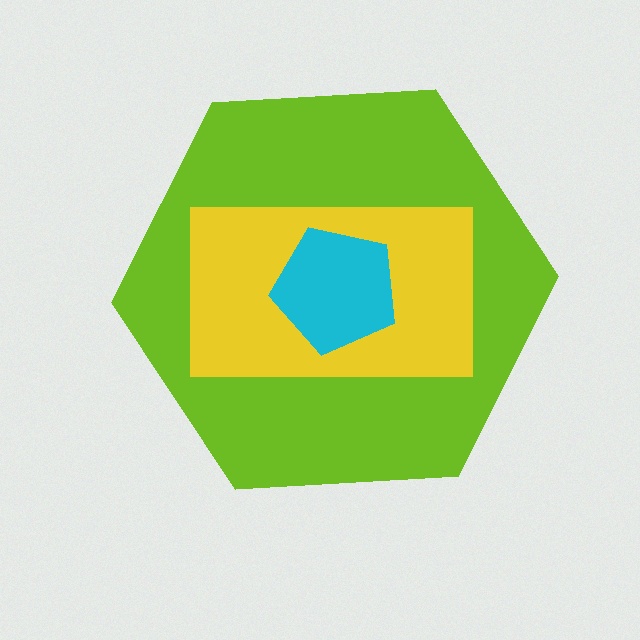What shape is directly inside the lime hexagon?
The yellow rectangle.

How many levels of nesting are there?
3.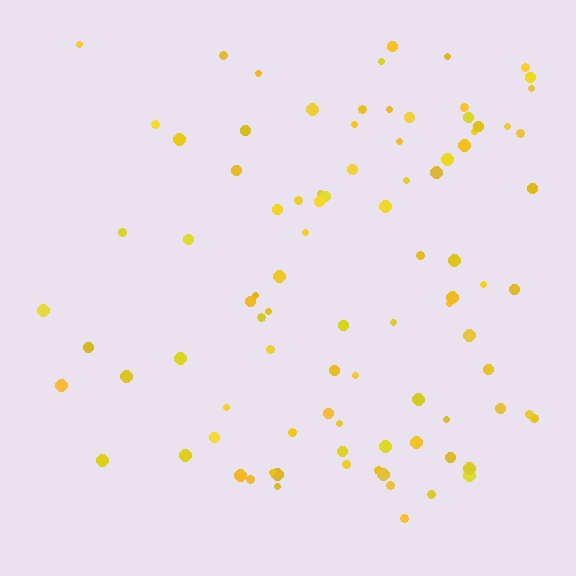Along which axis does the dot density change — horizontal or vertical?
Horizontal.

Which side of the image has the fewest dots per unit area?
The left.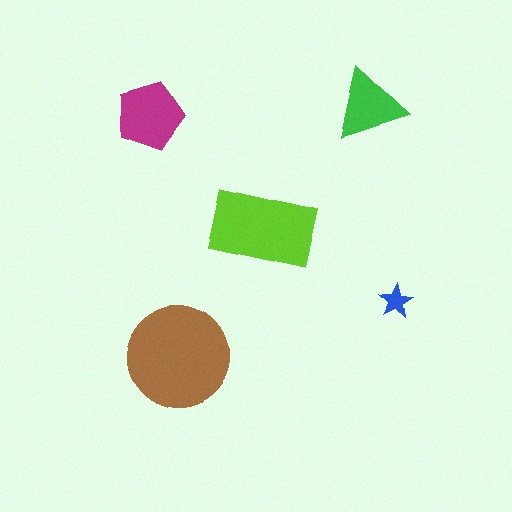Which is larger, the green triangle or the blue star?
The green triangle.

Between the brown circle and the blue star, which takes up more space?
The brown circle.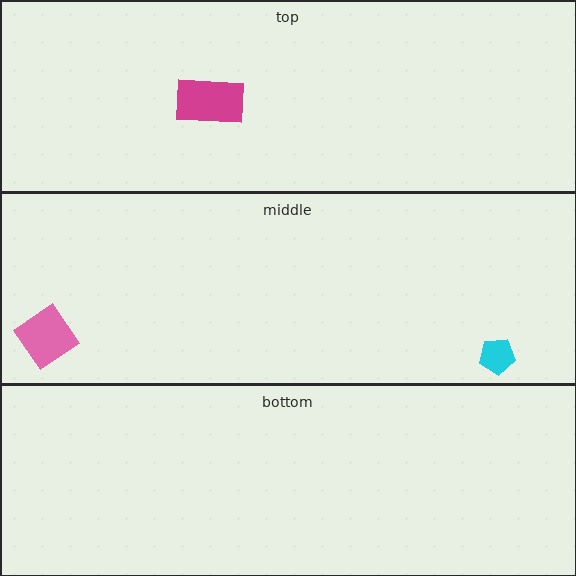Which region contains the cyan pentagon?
The middle region.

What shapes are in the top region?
The magenta rectangle.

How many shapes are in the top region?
1.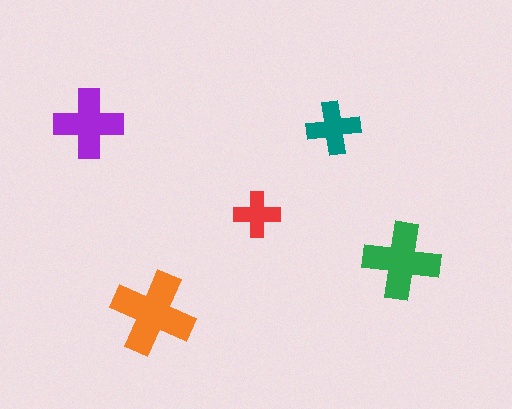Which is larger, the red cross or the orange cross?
The orange one.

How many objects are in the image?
There are 5 objects in the image.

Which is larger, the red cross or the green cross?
The green one.